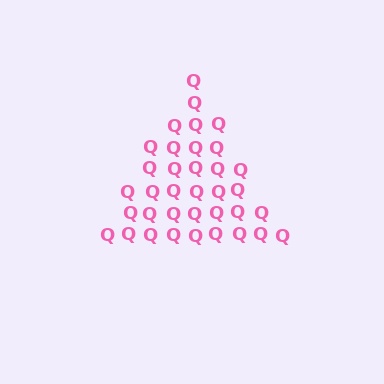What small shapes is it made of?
It is made of small letter Q's.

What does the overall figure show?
The overall figure shows a triangle.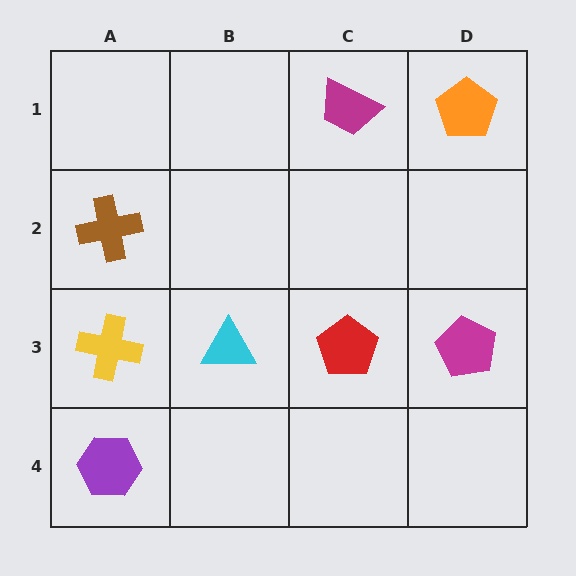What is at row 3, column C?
A red pentagon.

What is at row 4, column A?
A purple hexagon.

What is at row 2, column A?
A brown cross.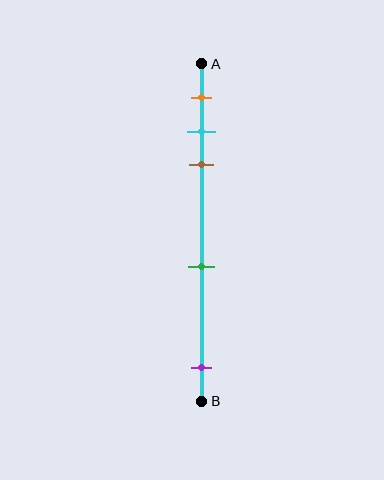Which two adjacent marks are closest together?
The cyan and brown marks are the closest adjacent pair.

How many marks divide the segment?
There are 5 marks dividing the segment.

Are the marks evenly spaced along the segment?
No, the marks are not evenly spaced.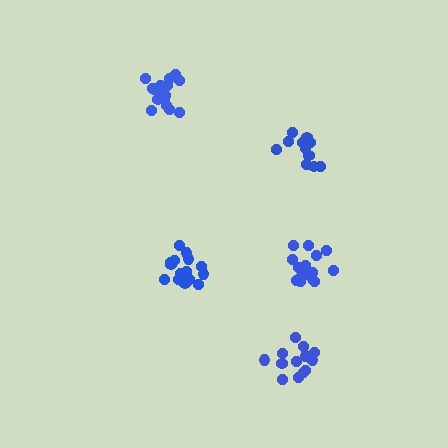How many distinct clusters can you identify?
There are 5 distinct clusters.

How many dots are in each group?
Group 1: 11 dots, Group 2: 17 dots, Group 3: 17 dots, Group 4: 15 dots, Group 5: 16 dots (76 total).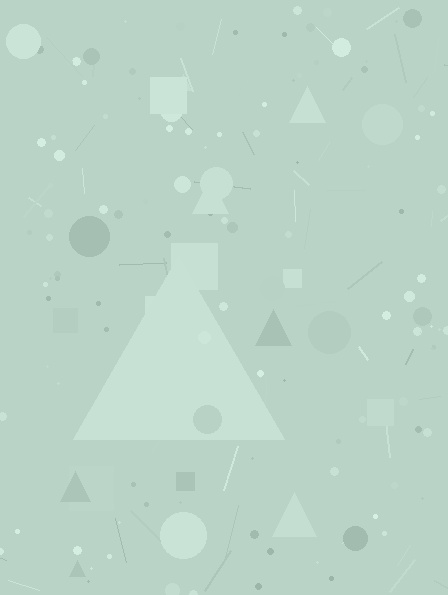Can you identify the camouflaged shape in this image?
The camouflaged shape is a triangle.